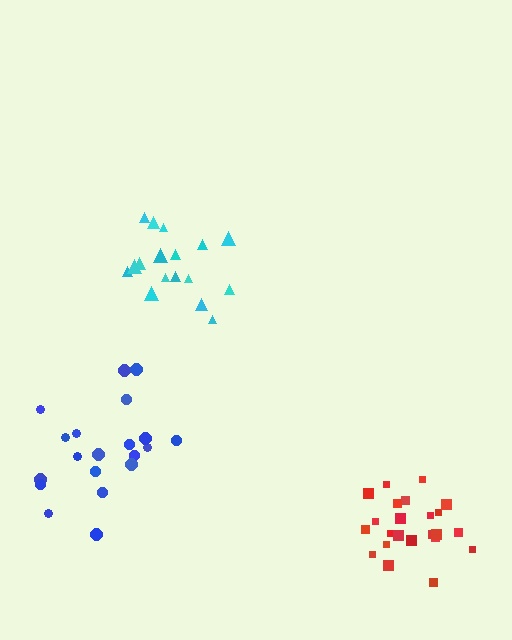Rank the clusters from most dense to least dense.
red, cyan, blue.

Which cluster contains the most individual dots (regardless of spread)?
Red (23).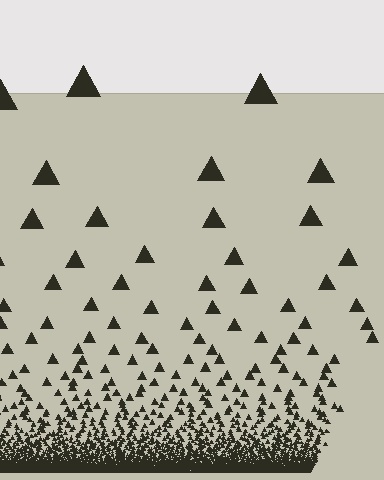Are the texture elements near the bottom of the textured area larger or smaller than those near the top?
Smaller. The gradient is inverted — elements near the bottom are smaller and denser.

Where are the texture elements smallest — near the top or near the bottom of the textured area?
Near the bottom.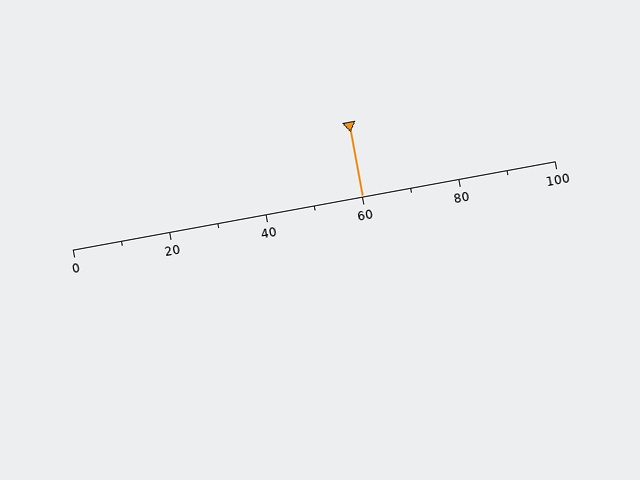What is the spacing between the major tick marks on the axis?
The major ticks are spaced 20 apart.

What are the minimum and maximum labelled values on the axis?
The axis runs from 0 to 100.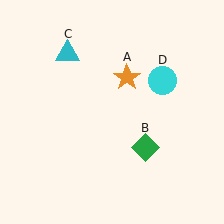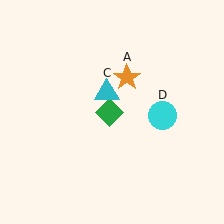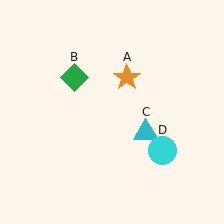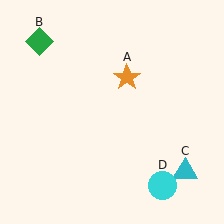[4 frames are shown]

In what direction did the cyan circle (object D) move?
The cyan circle (object D) moved down.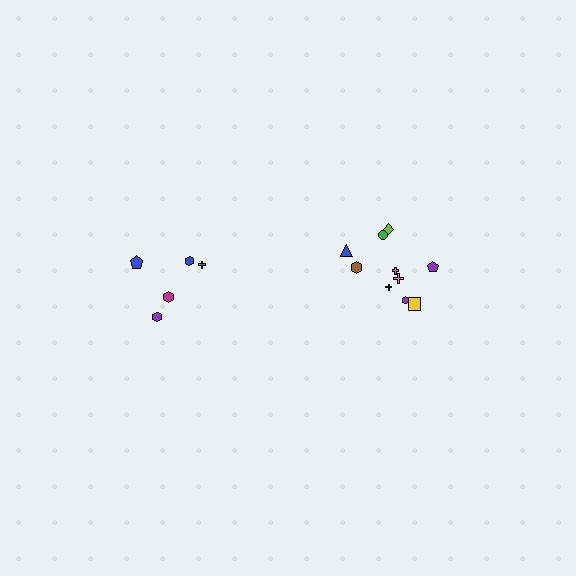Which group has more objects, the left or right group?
The right group.